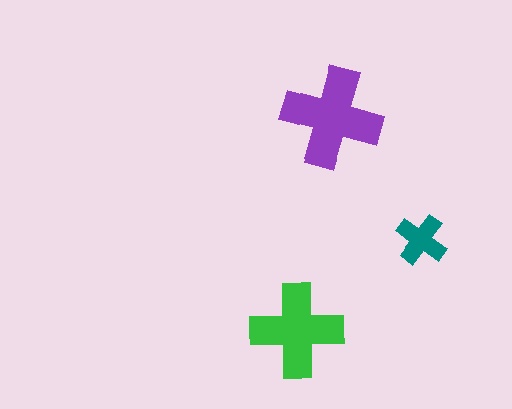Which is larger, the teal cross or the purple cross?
The purple one.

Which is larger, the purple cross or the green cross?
The purple one.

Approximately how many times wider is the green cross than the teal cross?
About 2 times wider.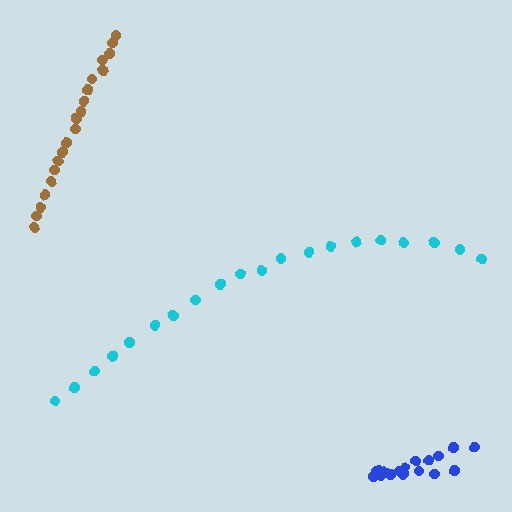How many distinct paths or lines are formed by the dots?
There are 3 distinct paths.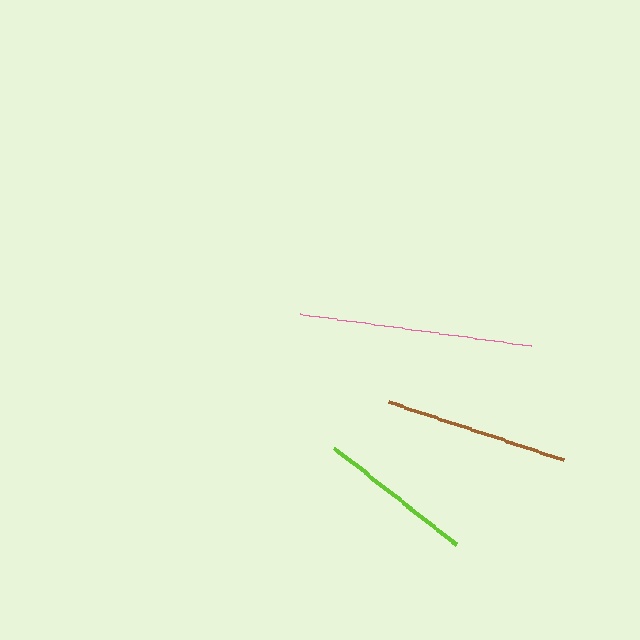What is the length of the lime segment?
The lime segment is approximately 156 pixels long.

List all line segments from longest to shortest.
From longest to shortest: pink, brown, lime.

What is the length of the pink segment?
The pink segment is approximately 233 pixels long.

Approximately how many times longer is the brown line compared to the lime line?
The brown line is approximately 1.2 times the length of the lime line.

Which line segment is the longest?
The pink line is the longest at approximately 233 pixels.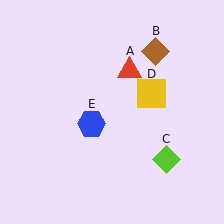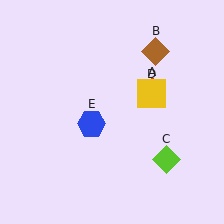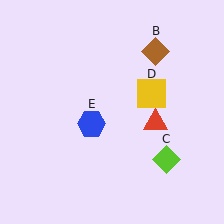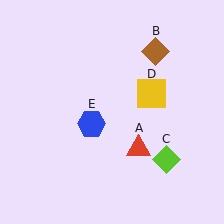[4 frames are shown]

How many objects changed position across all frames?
1 object changed position: red triangle (object A).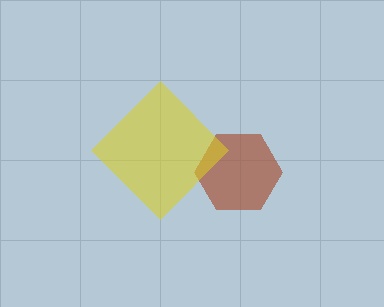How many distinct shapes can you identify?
There are 2 distinct shapes: a brown hexagon, a yellow diamond.